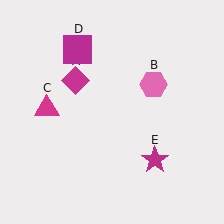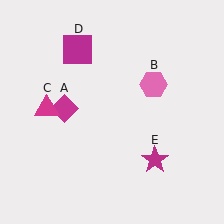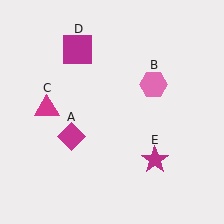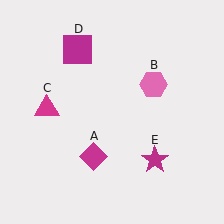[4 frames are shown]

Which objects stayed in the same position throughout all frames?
Pink hexagon (object B) and magenta triangle (object C) and magenta square (object D) and magenta star (object E) remained stationary.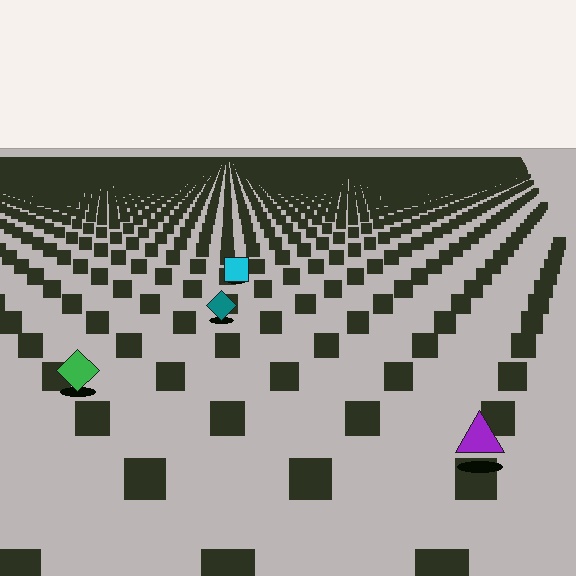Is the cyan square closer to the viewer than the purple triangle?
No. The purple triangle is closer — you can tell from the texture gradient: the ground texture is coarser near it.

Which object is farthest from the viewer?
The cyan square is farthest from the viewer. It appears smaller and the ground texture around it is denser.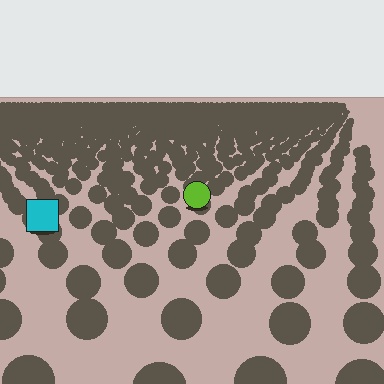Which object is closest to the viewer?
The cyan square is closest. The texture marks near it are larger and more spread out.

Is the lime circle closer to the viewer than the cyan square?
No. The cyan square is closer — you can tell from the texture gradient: the ground texture is coarser near it.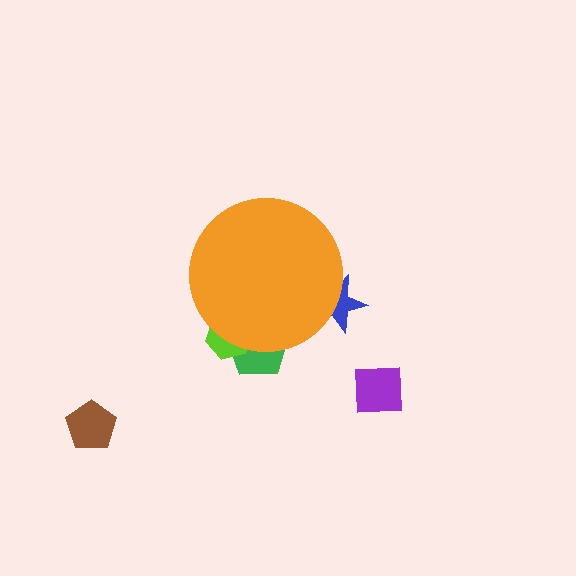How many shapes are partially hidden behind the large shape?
3 shapes are partially hidden.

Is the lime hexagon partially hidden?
Yes, the lime hexagon is partially hidden behind the orange circle.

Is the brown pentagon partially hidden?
No, the brown pentagon is fully visible.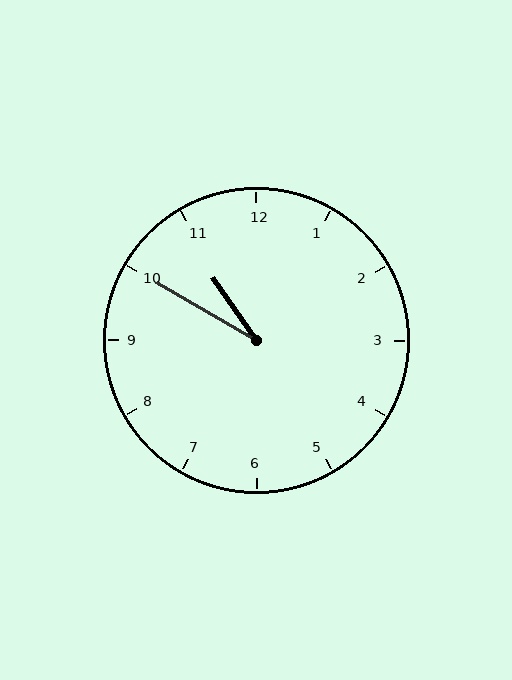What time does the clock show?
10:50.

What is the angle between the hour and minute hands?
Approximately 25 degrees.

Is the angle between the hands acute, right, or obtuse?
It is acute.